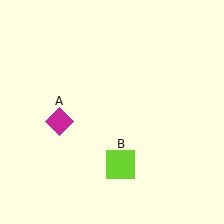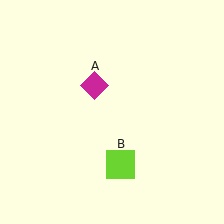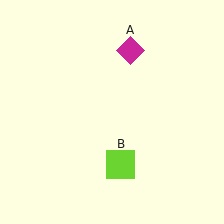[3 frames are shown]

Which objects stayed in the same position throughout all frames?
Lime square (object B) remained stationary.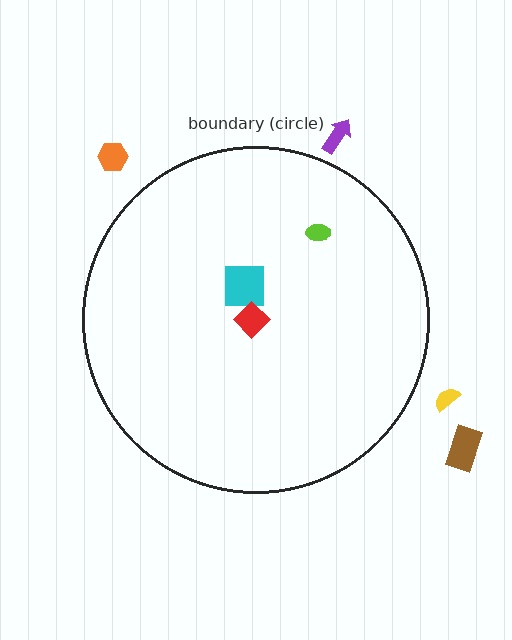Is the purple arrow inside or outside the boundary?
Outside.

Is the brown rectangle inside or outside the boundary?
Outside.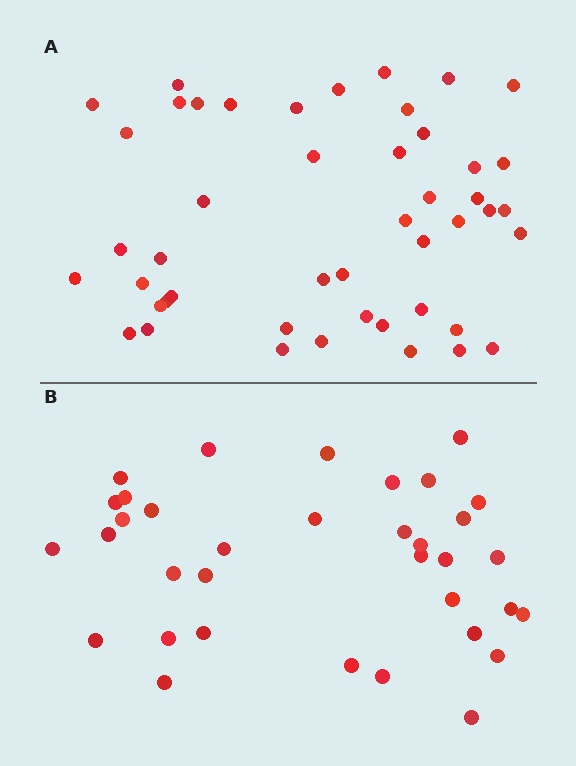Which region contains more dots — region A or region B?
Region A (the top region) has more dots.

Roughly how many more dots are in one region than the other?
Region A has roughly 12 or so more dots than region B.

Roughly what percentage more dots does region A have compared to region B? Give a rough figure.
About 35% more.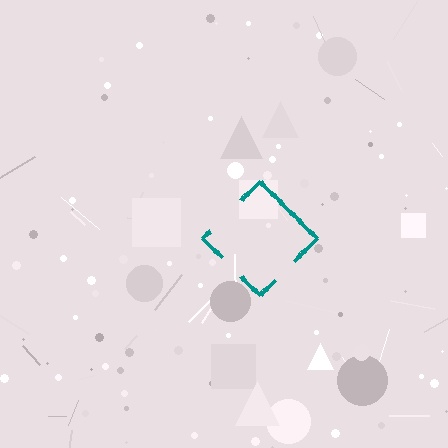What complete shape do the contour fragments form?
The contour fragments form a diamond.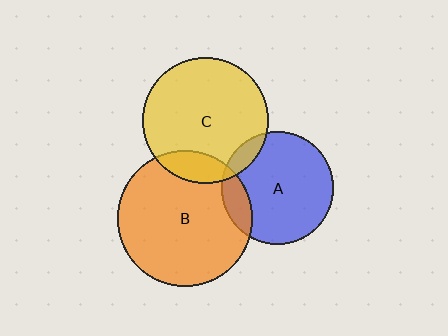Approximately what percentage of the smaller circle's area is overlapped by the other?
Approximately 10%.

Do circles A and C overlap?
Yes.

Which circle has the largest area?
Circle B (orange).